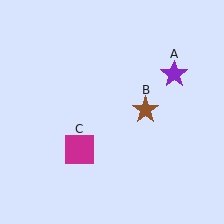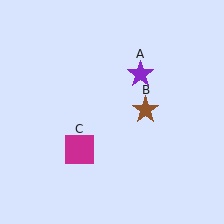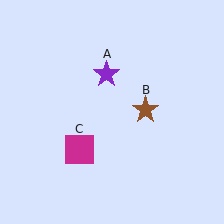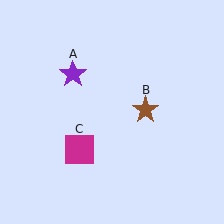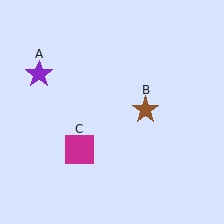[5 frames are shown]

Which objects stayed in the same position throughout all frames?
Brown star (object B) and magenta square (object C) remained stationary.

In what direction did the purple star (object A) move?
The purple star (object A) moved left.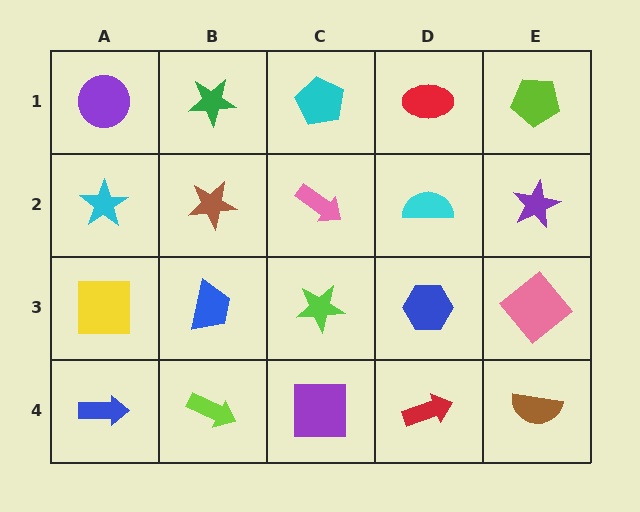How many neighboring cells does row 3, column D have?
4.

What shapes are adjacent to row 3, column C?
A pink arrow (row 2, column C), a purple square (row 4, column C), a blue trapezoid (row 3, column B), a blue hexagon (row 3, column D).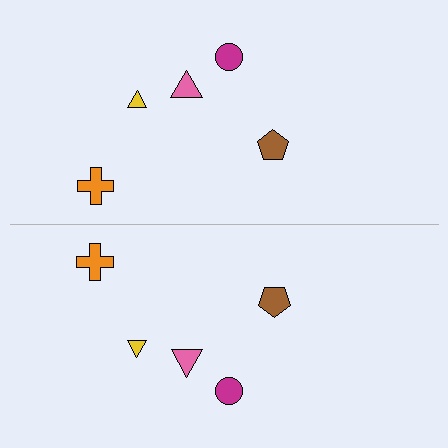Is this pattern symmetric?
Yes, this pattern has bilateral (reflection) symmetry.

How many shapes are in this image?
There are 10 shapes in this image.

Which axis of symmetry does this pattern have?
The pattern has a horizontal axis of symmetry running through the center of the image.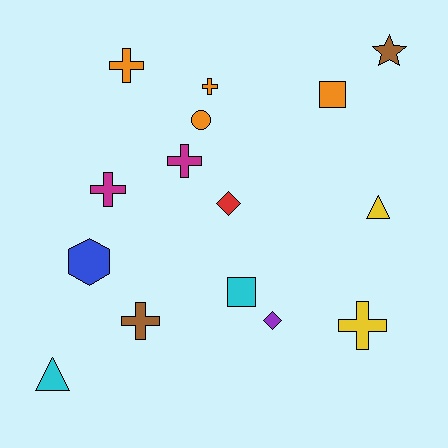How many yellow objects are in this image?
There are 2 yellow objects.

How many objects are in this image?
There are 15 objects.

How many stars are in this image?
There is 1 star.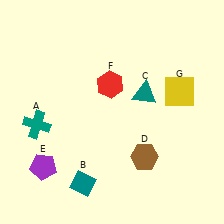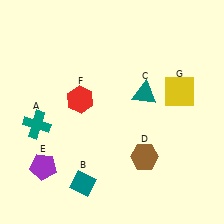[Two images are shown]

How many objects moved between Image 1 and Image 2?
1 object moved between the two images.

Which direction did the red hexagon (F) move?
The red hexagon (F) moved left.